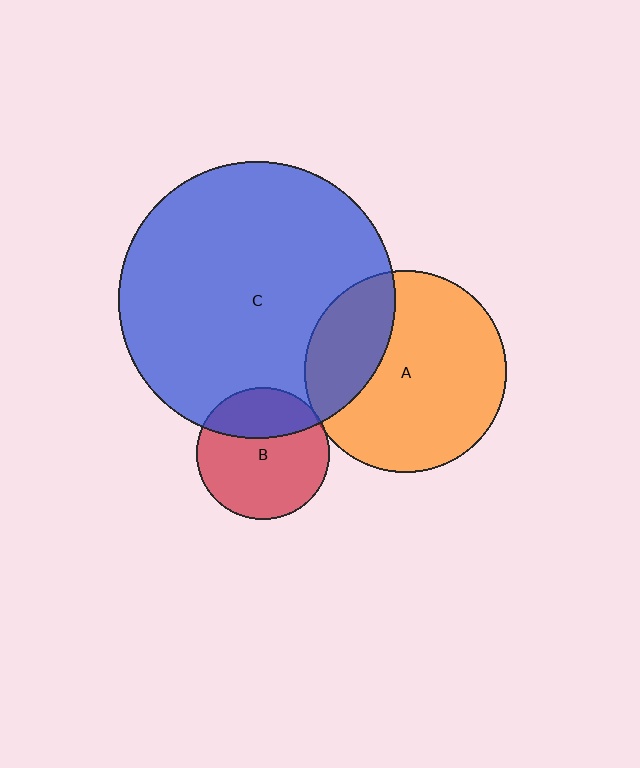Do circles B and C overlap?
Yes.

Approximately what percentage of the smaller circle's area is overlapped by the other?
Approximately 30%.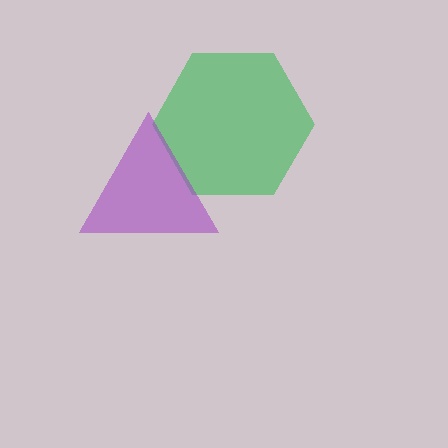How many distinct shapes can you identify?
There are 2 distinct shapes: a green hexagon, a purple triangle.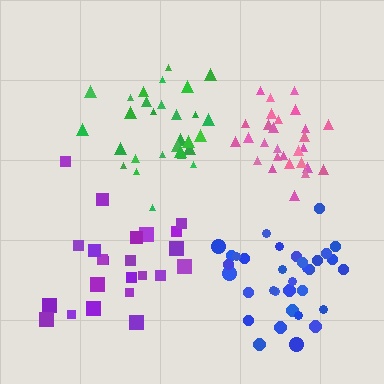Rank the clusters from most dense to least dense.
green, pink, blue, purple.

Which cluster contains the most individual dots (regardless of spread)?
Blue (33).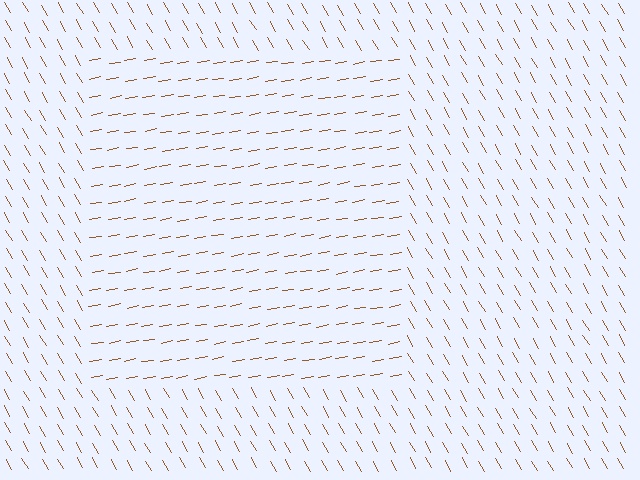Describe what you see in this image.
The image is filled with small brown line segments. A rectangle region in the image has lines oriented differently from the surrounding lines, creating a visible texture boundary.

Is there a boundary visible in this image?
Yes, there is a texture boundary formed by a change in line orientation.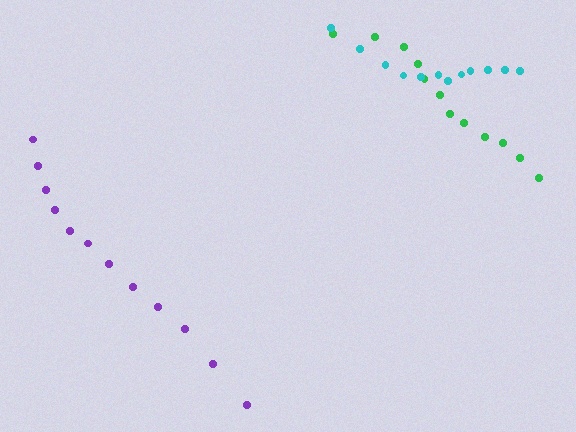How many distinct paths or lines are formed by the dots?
There are 3 distinct paths.